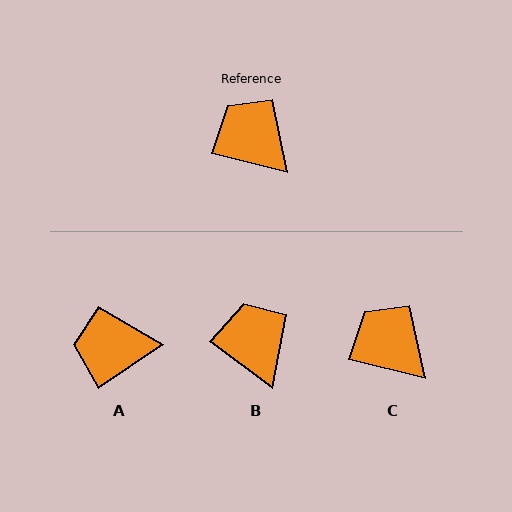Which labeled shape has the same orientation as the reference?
C.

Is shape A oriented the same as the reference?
No, it is off by about 48 degrees.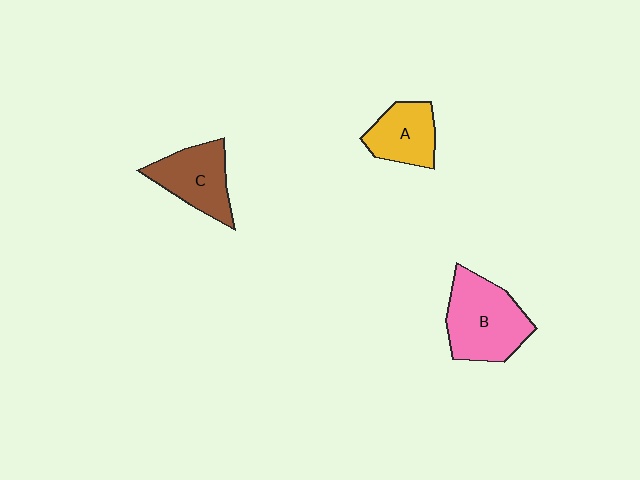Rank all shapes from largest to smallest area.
From largest to smallest: B (pink), C (brown), A (yellow).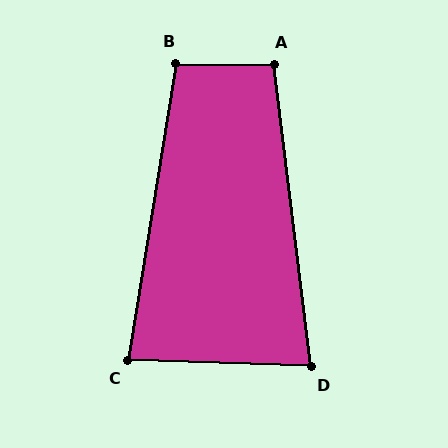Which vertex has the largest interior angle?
B, at approximately 99 degrees.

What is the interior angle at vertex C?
Approximately 83 degrees (acute).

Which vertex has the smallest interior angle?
D, at approximately 81 degrees.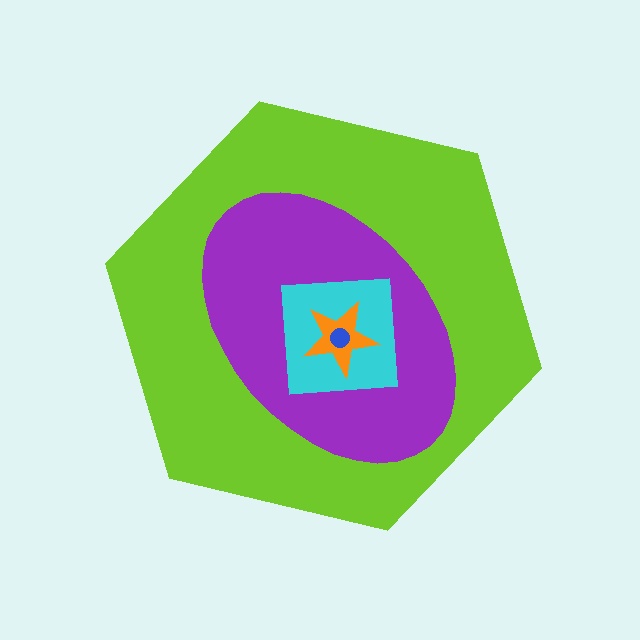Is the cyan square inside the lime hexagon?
Yes.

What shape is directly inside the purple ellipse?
The cyan square.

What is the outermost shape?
The lime hexagon.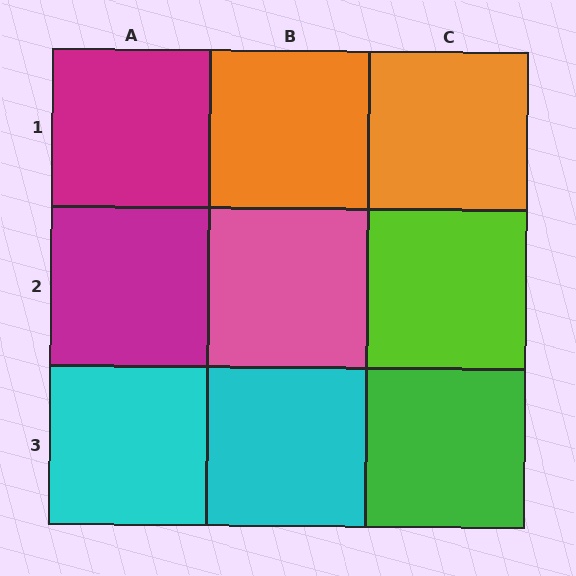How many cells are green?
1 cell is green.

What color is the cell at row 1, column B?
Orange.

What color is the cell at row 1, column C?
Orange.